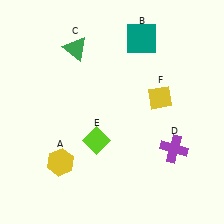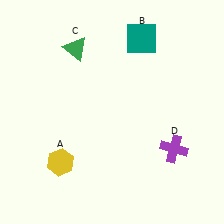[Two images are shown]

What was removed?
The lime diamond (E), the yellow diamond (F) were removed in Image 2.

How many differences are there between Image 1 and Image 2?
There are 2 differences between the two images.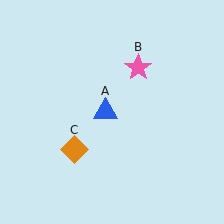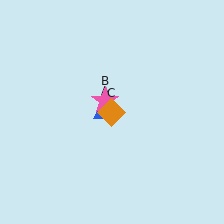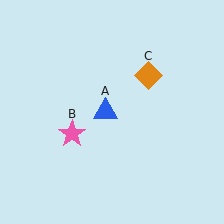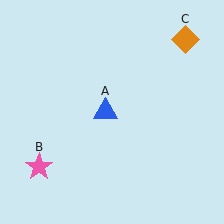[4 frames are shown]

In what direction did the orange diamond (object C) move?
The orange diamond (object C) moved up and to the right.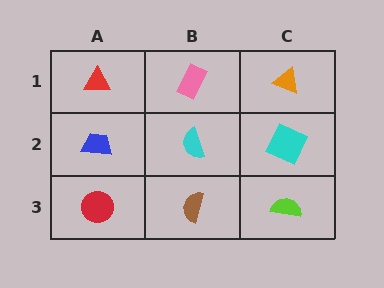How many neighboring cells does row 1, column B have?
3.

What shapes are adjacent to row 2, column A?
A red triangle (row 1, column A), a red circle (row 3, column A), a cyan semicircle (row 2, column B).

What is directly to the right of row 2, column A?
A cyan semicircle.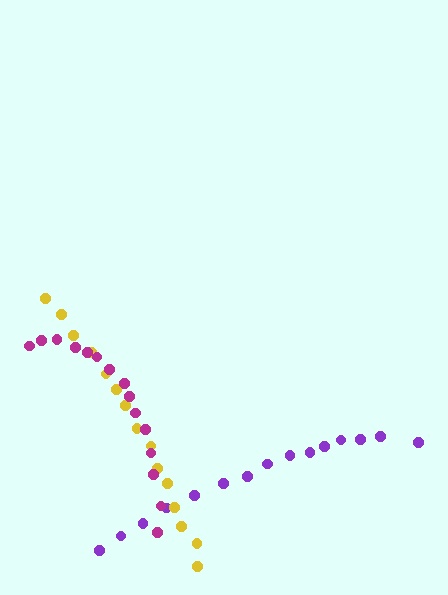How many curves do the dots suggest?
There are 3 distinct paths.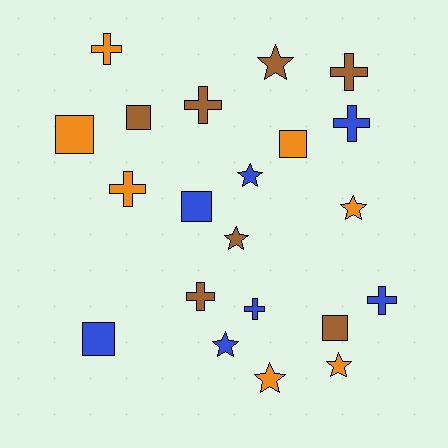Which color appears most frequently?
Orange, with 7 objects.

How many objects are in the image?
There are 21 objects.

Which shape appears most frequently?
Cross, with 8 objects.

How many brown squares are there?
There are 2 brown squares.